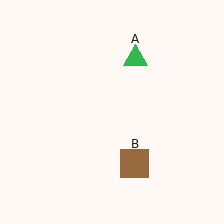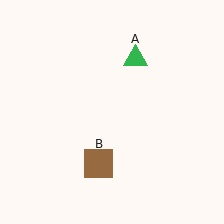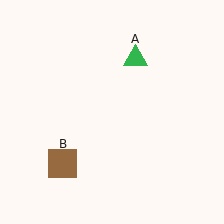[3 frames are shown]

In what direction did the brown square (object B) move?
The brown square (object B) moved left.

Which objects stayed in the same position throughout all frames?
Green triangle (object A) remained stationary.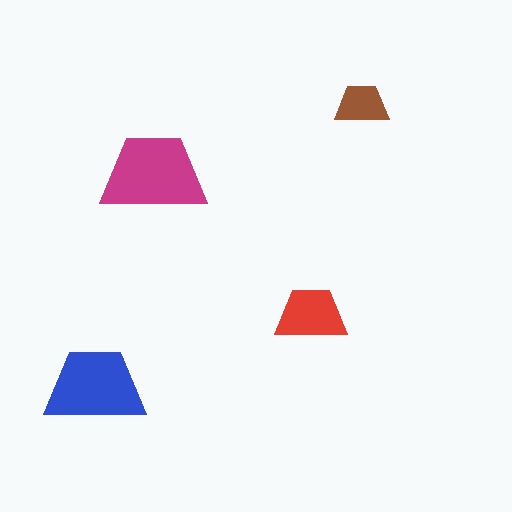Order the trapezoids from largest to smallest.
the magenta one, the blue one, the red one, the brown one.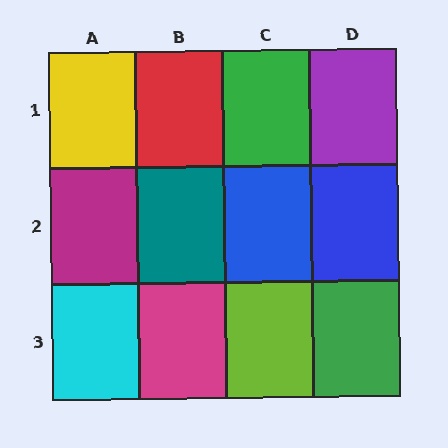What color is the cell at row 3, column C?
Lime.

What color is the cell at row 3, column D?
Green.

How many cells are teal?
1 cell is teal.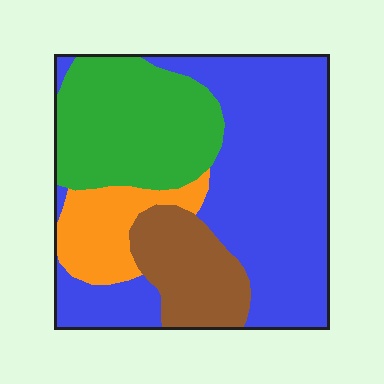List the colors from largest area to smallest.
From largest to smallest: blue, green, brown, orange.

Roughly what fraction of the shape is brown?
Brown takes up less than a sixth of the shape.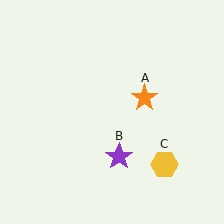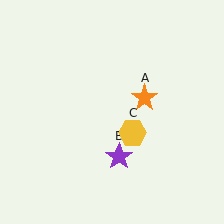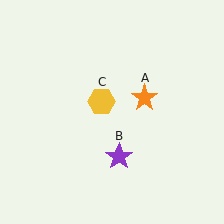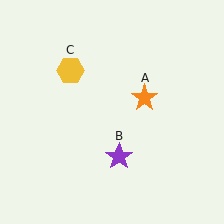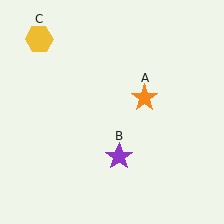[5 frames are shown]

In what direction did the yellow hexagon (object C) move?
The yellow hexagon (object C) moved up and to the left.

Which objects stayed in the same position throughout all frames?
Orange star (object A) and purple star (object B) remained stationary.